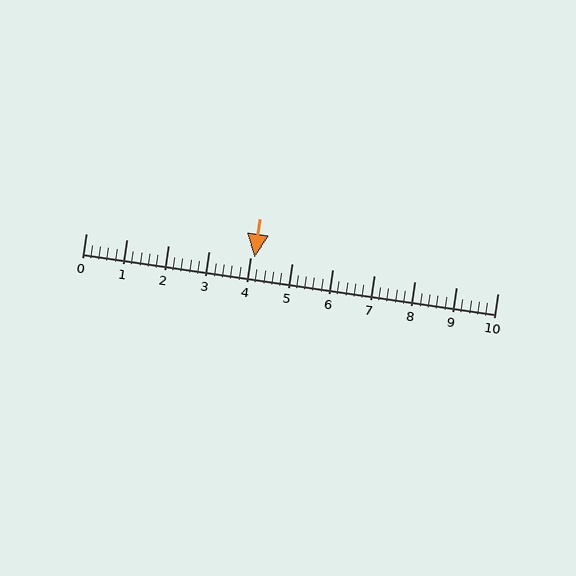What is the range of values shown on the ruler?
The ruler shows values from 0 to 10.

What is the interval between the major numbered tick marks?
The major tick marks are spaced 1 units apart.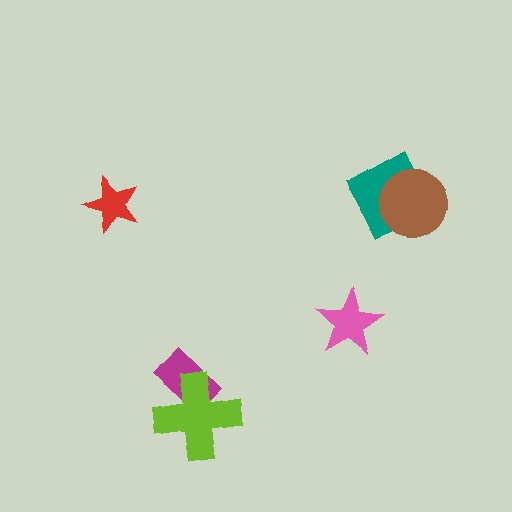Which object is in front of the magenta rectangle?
The lime cross is in front of the magenta rectangle.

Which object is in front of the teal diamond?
The brown circle is in front of the teal diamond.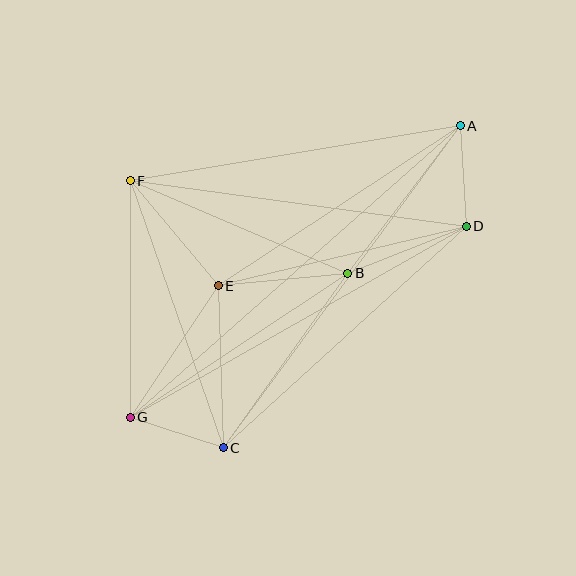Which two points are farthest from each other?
Points A and G are farthest from each other.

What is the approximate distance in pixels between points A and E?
The distance between A and E is approximately 290 pixels.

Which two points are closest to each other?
Points C and G are closest to each other.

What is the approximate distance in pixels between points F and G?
The distance between F and G is approximately 236 pixels.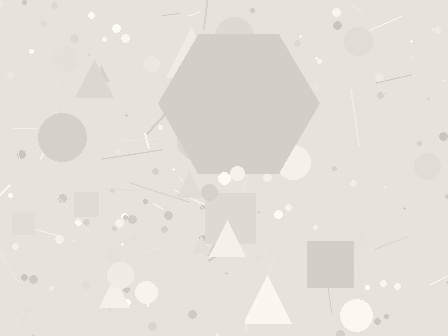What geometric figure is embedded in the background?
A hexagon is embedded in the background.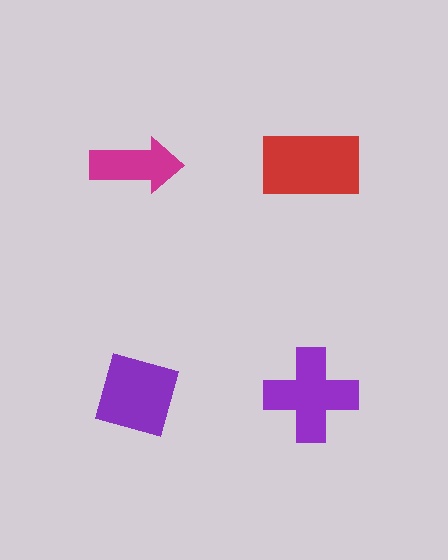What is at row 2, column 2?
A purple cross.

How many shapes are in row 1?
2 shapes.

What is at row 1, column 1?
A magenta arrow.